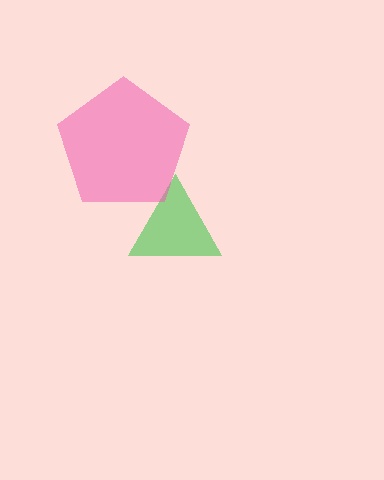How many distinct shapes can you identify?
There are 2 distinct shapes: a green triangle, a pink pentagon.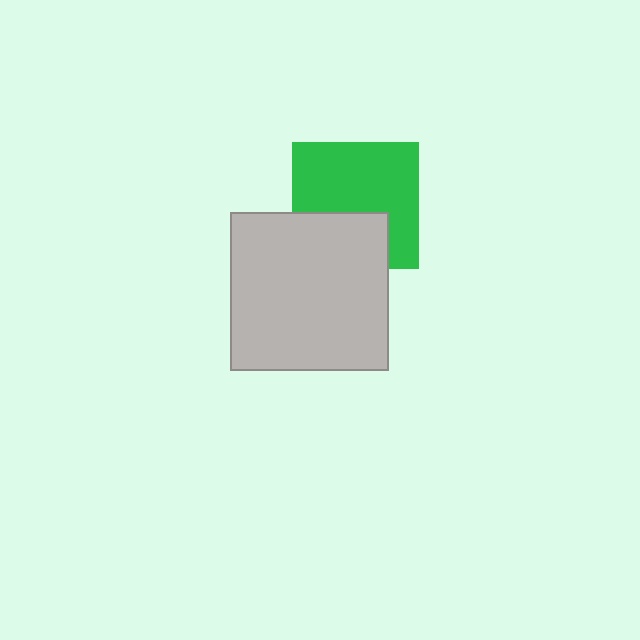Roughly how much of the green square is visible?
Most of it is visible (roughly 65%).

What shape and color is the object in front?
The object in front is a light gray square.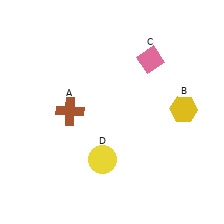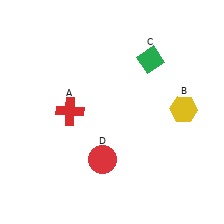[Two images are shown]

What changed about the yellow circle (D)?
In Image 1, D is yellow. In Image 2, it changed to red.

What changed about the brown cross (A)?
In Image 1, A is brown. In Image 2, it changed to red.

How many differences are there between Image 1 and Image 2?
There are 3 differences between the two images.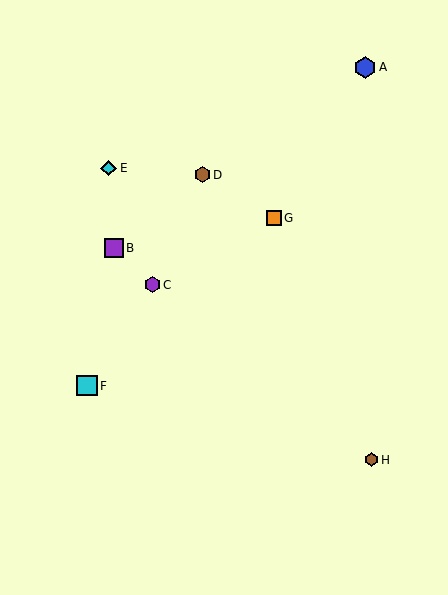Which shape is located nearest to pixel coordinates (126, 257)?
The purple square (labeled B) at (114, 248) is nearest to that location.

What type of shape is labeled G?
Shape G is an orange square.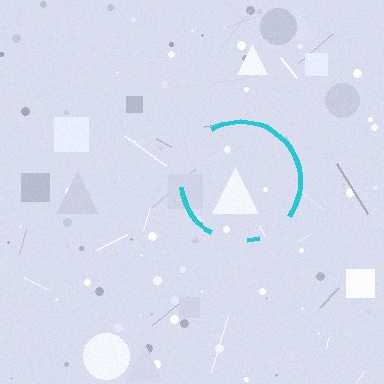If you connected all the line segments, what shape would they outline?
They would outline a circle.